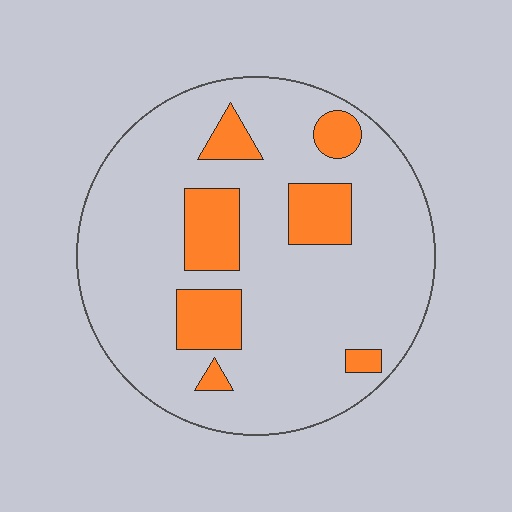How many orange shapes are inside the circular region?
7.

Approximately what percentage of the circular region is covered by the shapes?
Approximately 20%.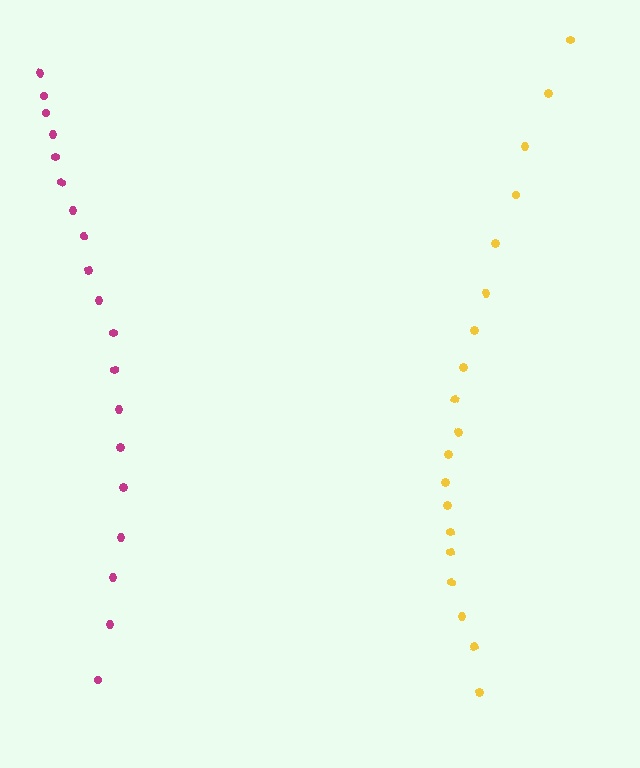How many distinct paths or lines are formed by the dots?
There are 2 distinct paths.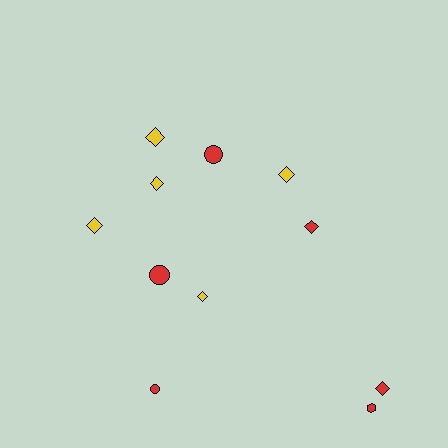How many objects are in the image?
There are 11 objects.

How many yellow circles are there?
There are no yellow circles.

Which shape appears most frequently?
Diamond, with 7 objects.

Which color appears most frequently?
Red, with 6 objects.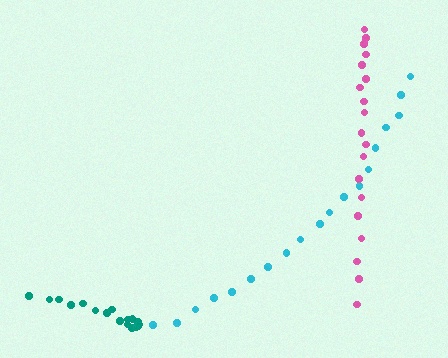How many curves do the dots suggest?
There are 3 distinct paths.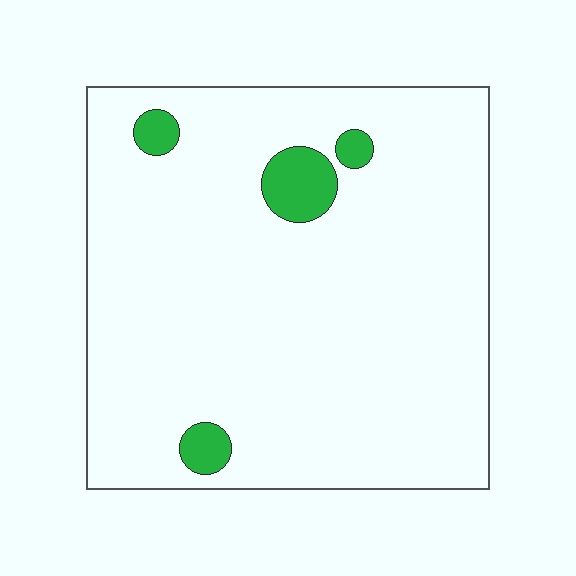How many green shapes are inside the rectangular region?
4.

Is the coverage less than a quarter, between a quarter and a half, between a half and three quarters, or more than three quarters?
Less than a quarter.